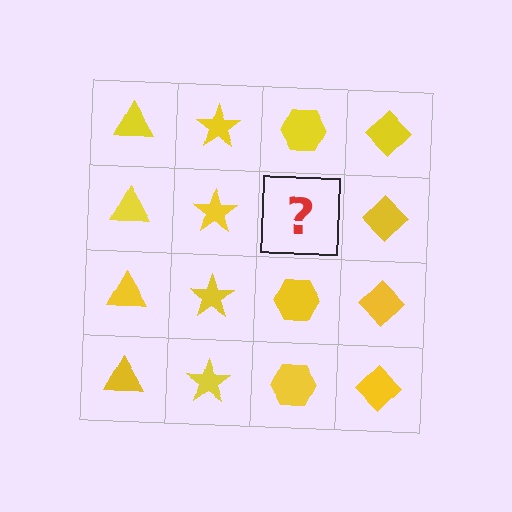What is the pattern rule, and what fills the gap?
The rule is that each column has a consistent shape. The gap should be filled with a yellow hexagon.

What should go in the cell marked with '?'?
The missing cell should contain a yellow hexagon.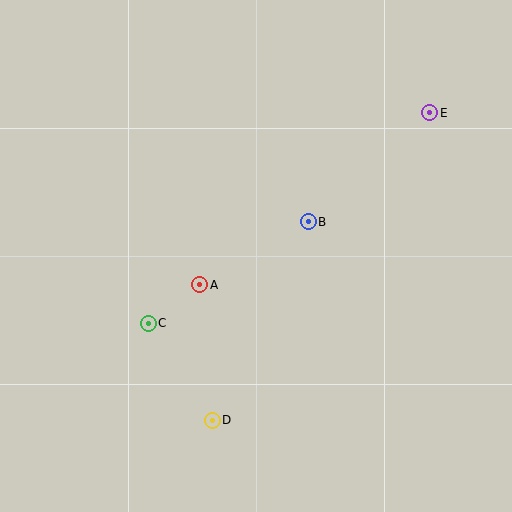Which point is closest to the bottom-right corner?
Point D is closest to the bottom-right corner.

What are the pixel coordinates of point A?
Point A is at (200, 285).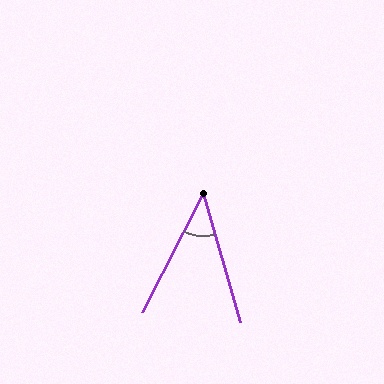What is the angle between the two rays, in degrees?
Approximately 43 degrees.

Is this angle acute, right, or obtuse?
It is acute.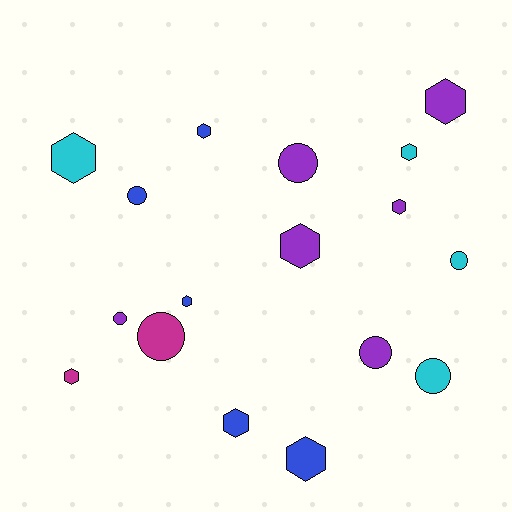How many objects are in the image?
There are 17 objects.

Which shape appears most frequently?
Hexagon, with 10 objects.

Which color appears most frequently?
Purple, with 6 objects.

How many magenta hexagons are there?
There is 1 magenta hexagon.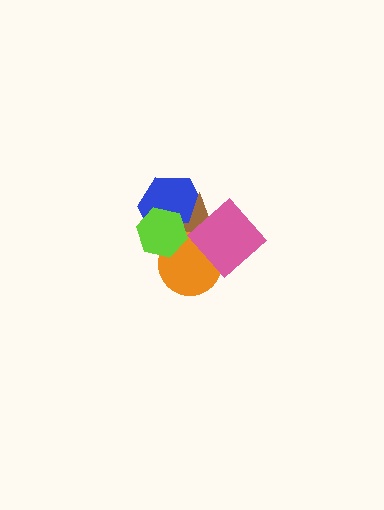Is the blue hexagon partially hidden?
Yes, it is partially covered by another shape.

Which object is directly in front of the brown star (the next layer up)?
The orange circle is directly in front of the brown star.